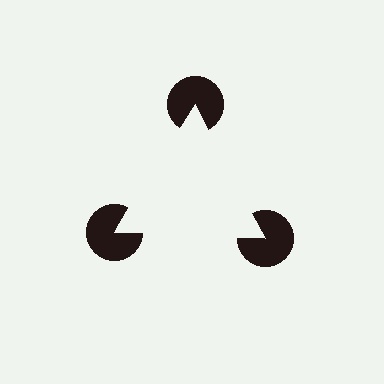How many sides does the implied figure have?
3 sides.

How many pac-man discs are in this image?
There are 3 — one at each vertex of the illusory triangle.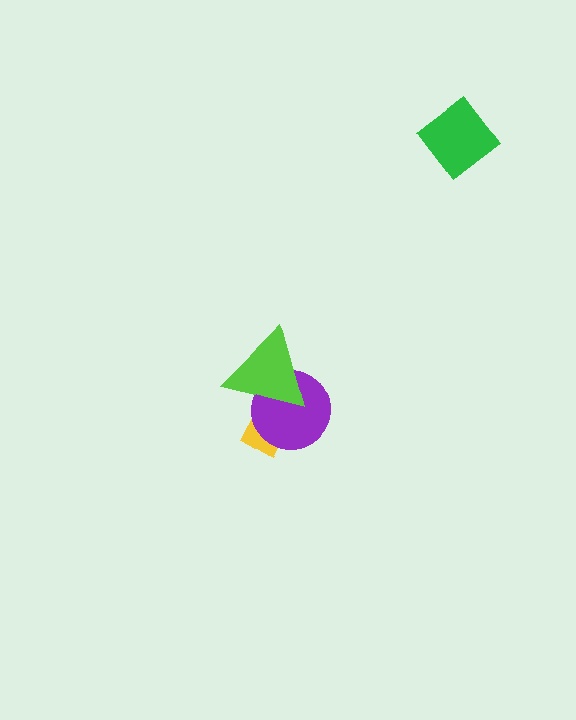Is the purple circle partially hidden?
Yes, it is partially covered by another shape.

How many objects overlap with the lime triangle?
2 objects overlap with the lime triangle.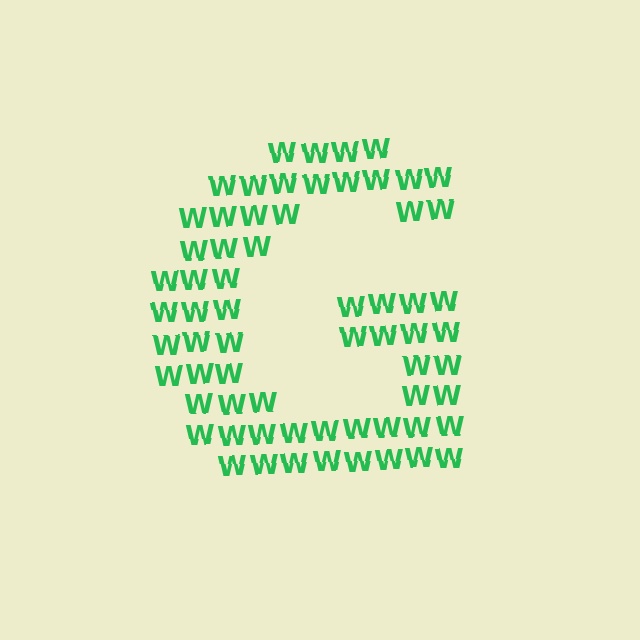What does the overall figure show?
The overall figure shows the letter G.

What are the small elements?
The small elements are letter W's.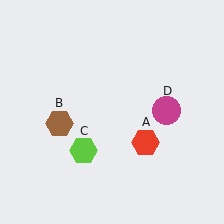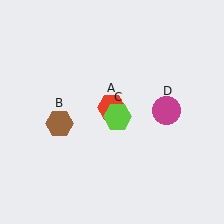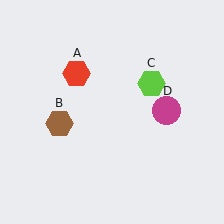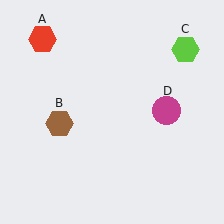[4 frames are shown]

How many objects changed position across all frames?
2 objects changed position: red hexagon (object A), lime hexagon (object C).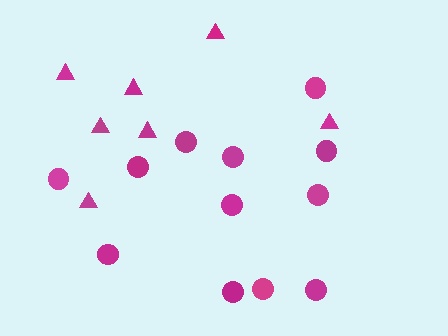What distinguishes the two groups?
There are 2 groups: one group of circles (12) and one group of triangles (7).